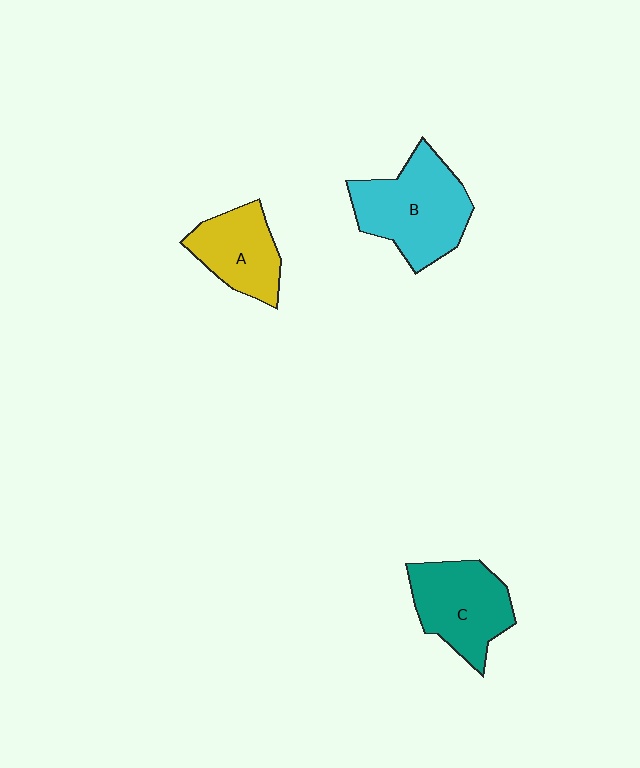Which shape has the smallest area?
Shape A (yellow).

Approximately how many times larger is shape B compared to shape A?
Approximately 1.5 times.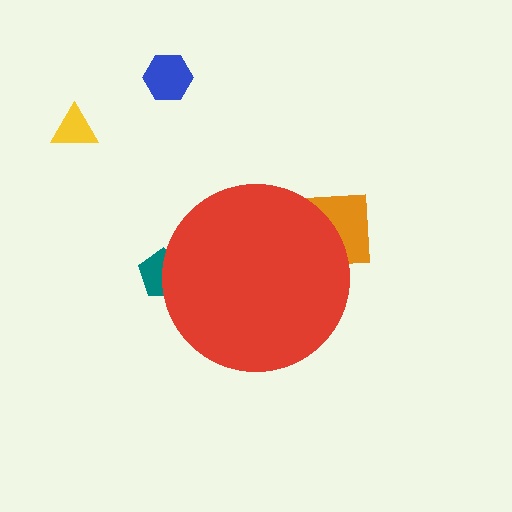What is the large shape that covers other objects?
A red circle.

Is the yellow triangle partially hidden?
No, the yellow triangle is fully visible.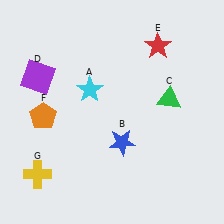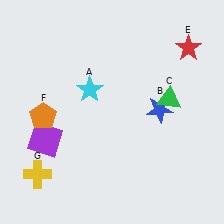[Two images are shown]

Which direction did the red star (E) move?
The red star (E) moved right.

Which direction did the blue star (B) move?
The blue star (B) moved right.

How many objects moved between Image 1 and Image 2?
3 objects moved between the two images.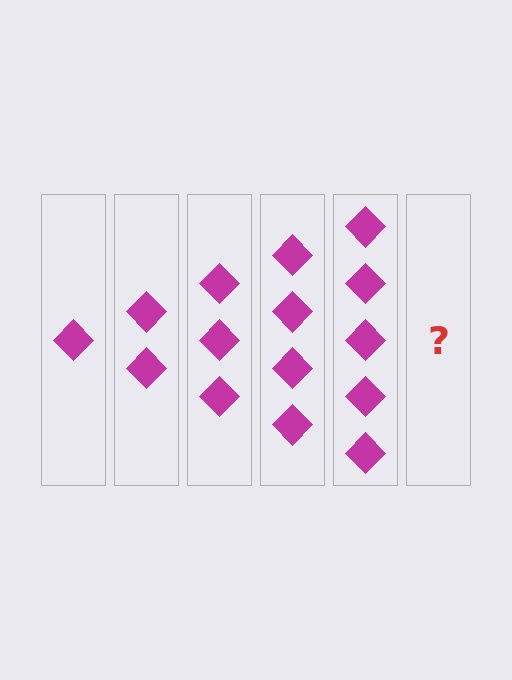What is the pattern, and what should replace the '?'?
The pattern is that each step adds one more diamond. The '?' should be 6 diamonds.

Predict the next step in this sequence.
The next step is 6 diamonds.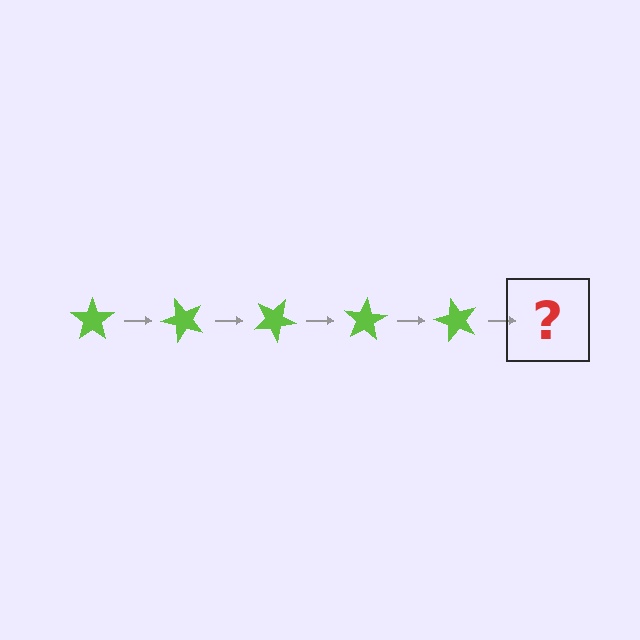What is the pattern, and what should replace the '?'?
The pattern is that the star rotates 50 degrees each step. The '?' should be a lime star rotated 250 degrees.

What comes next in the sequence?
The next element should be a lime star rotated 250 degrees.